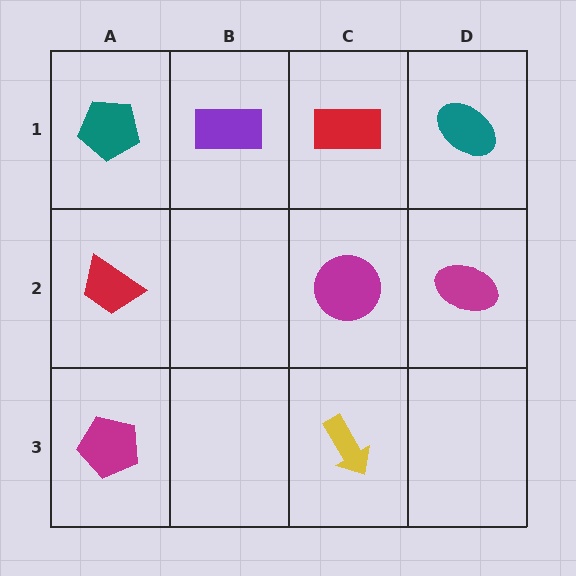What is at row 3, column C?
A yellow arrow.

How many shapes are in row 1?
4 shapes.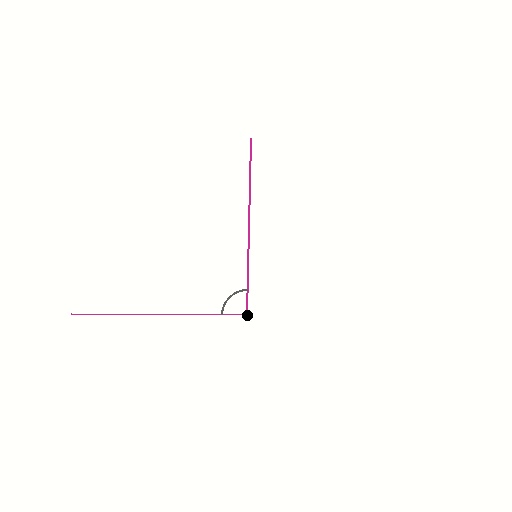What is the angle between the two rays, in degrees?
Approximately 91 degrees.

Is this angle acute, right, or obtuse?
It is approximately a right angle.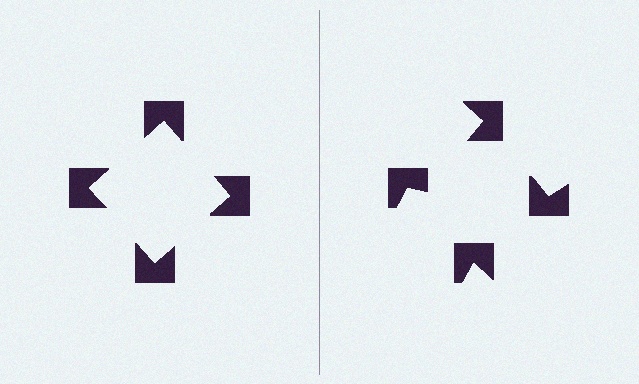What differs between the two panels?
The notched squares are positioned identically on both sides; only the wedge orientations differ. On the left they align to a square; on the right they are misaligned.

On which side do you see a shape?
An illusory square appears on the left side. On the right side the wedge cuts are rotated, so no coherent shape forms.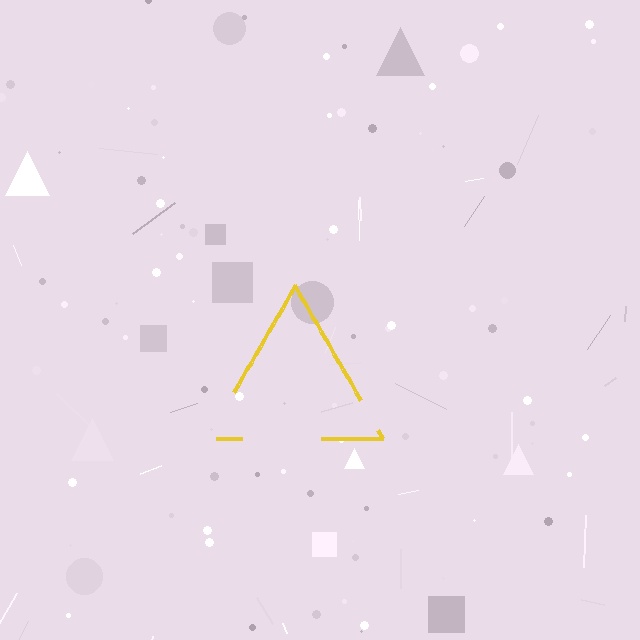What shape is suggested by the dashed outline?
The dashed outline suggests a triangle.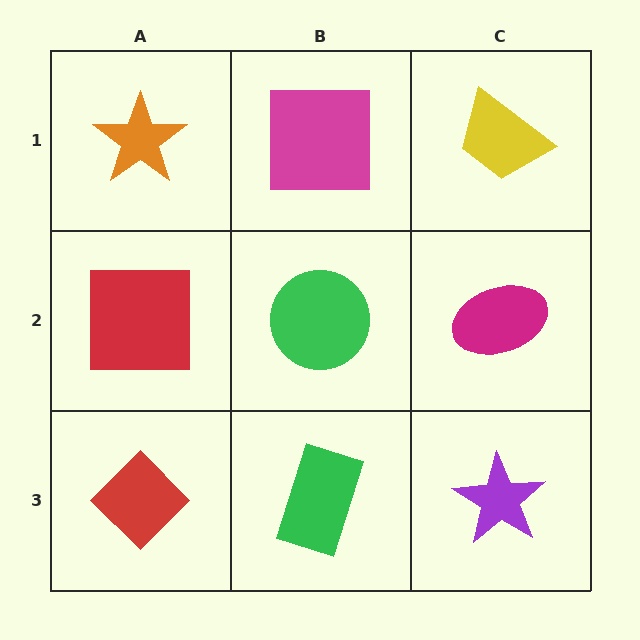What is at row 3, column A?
A red diamond.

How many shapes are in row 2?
3 shapes.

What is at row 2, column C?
A magenta ellipse.